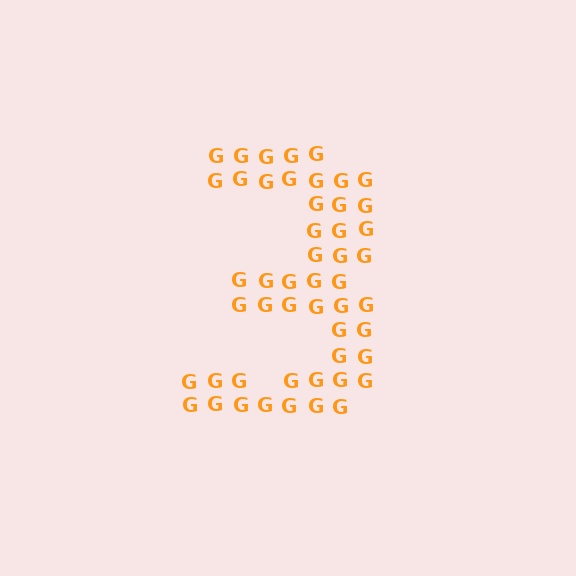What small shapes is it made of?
It is made of small letter G's.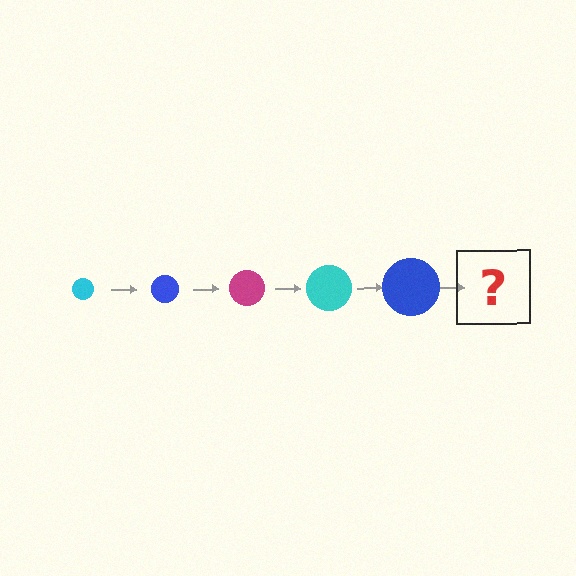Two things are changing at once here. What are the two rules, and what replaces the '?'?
The two rules are that the circle grows larger each step and the color cycles through cyan, blue, and magenta. The '?' should be a magenta circle, larger than the previous one.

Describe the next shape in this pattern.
It should be a magenta circle, larger than the previous one.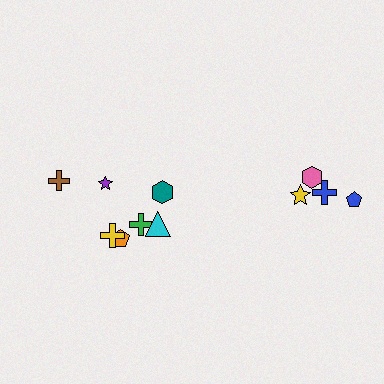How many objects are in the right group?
There are 4 objects.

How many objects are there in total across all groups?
There are 11 objects.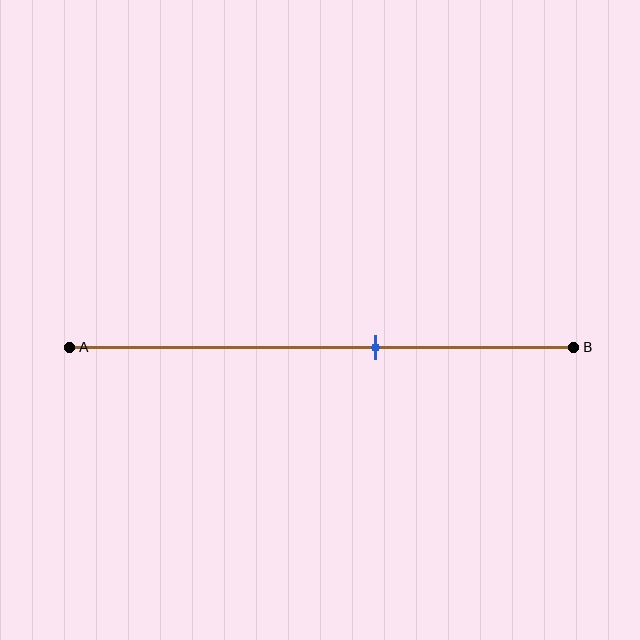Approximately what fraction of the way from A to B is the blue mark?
The blue mark is approximately 60% of the way from A to B.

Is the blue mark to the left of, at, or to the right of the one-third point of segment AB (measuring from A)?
The blue mark is to the right of the one-third point of segment AB.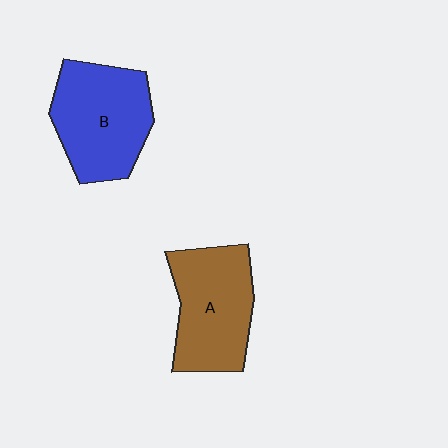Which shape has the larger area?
Shape B (blue).